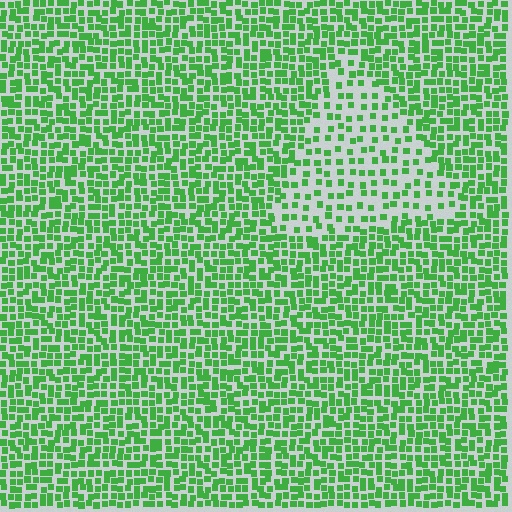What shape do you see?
I see a triangle.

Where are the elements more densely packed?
The elements are more densely packed outside the triangle boundary.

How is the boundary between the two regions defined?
The boundary is defined by a change in element density (approximately 2.0x ratio). All elements are the same color, size, and shape.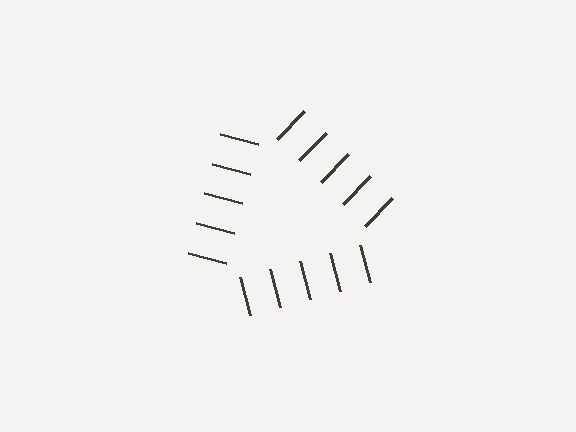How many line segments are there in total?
15 — 5 along each of the 3 edges.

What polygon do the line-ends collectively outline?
An illusory triangle — the line segments terminate on its edges but no continuous stroke is drawn.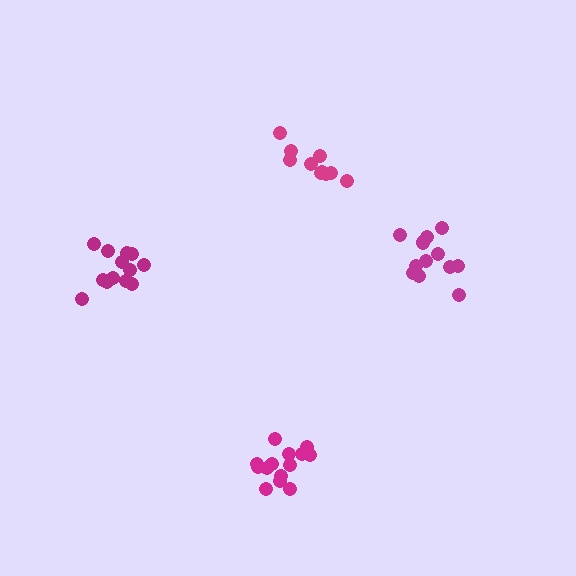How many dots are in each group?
Group 1: 13 dots, Group 2: 13 dots, Group 3: 10 dots, Group 4: 14 dots (50 total).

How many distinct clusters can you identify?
There are 4 distinct clusters.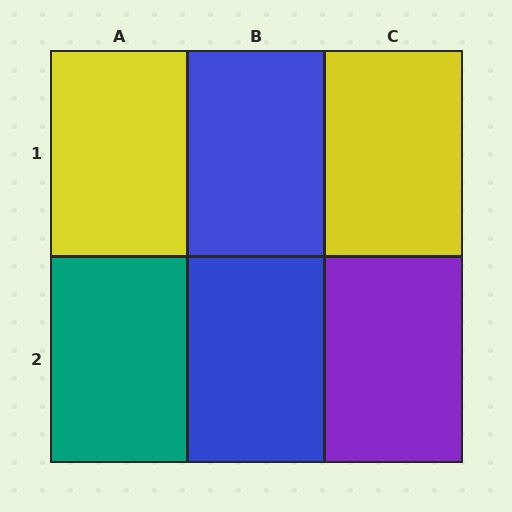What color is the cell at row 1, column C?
Yellow.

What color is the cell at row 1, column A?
Yellow.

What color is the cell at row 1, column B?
Blue.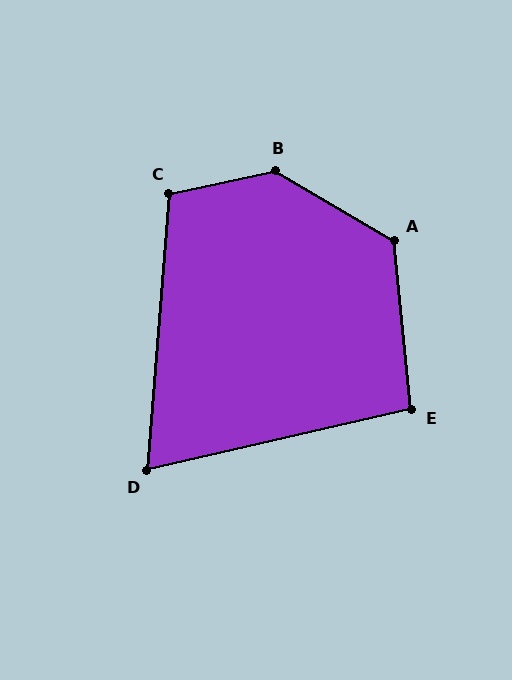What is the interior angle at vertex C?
Approximately 107 degrees (obtuse).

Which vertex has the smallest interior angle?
D, at approximately 72 degrees.